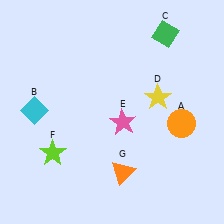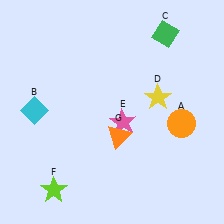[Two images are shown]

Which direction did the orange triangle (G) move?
The orange triangle (G) moved up.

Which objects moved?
The objects that moved are: the lime star (F), the orange triangle (G).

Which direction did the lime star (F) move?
The lime star (F) moved down.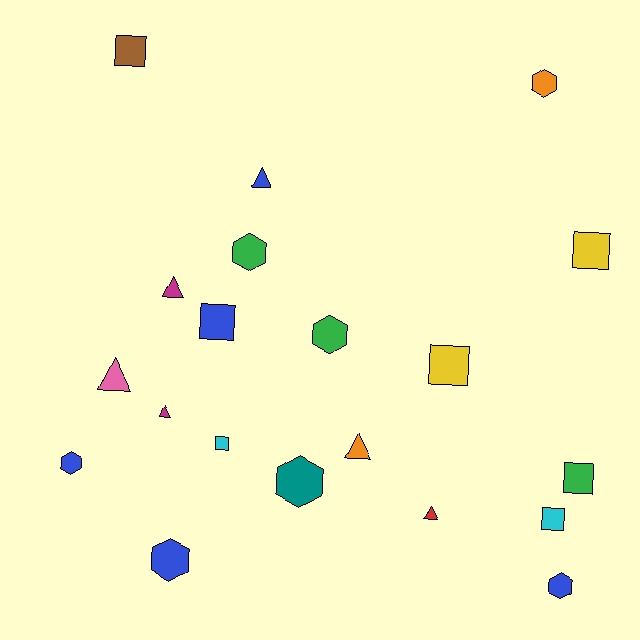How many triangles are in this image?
There are 6 triangles.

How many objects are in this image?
There are 20 objects.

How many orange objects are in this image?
There are 2 orange objects.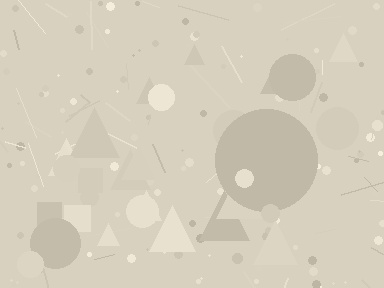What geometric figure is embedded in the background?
A circle is embedded in the background.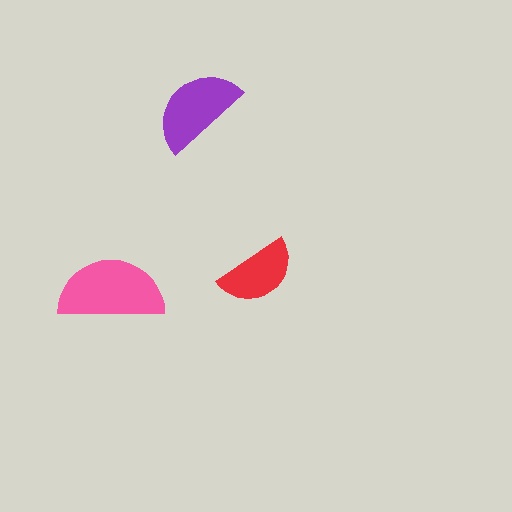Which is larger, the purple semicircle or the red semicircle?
The purple one.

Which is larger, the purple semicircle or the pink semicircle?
The pink one.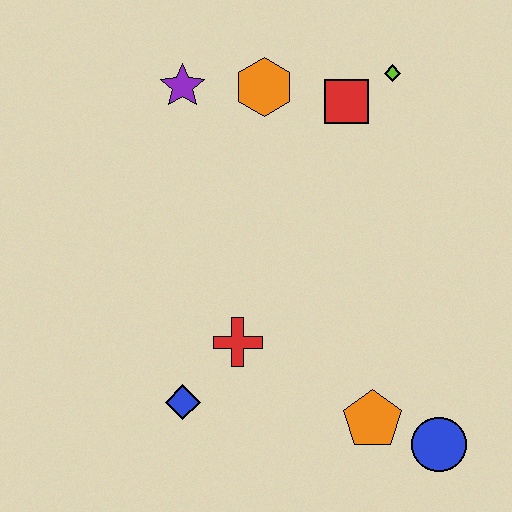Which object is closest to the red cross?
The blue diamond is closest to the red cross.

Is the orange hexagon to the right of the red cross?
Yes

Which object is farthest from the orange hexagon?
The blue circle is farthest from the orange hexagon.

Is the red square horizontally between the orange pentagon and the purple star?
Yes